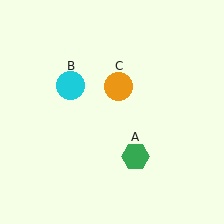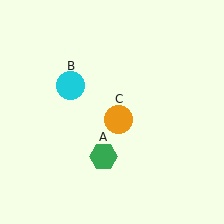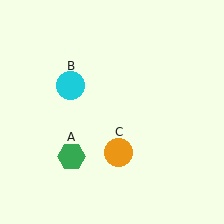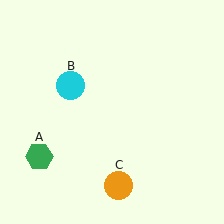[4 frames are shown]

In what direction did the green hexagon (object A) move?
The green hexagon (object A) moved left.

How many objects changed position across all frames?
2 objects changed position: green hexagon (object A), orange circle (object C).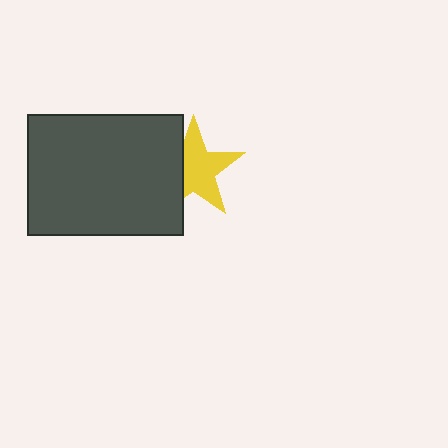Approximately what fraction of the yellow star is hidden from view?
Roughly 32% of the yellow star is hidden behind the dark gray rectangle.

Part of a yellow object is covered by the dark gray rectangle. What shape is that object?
It is a star.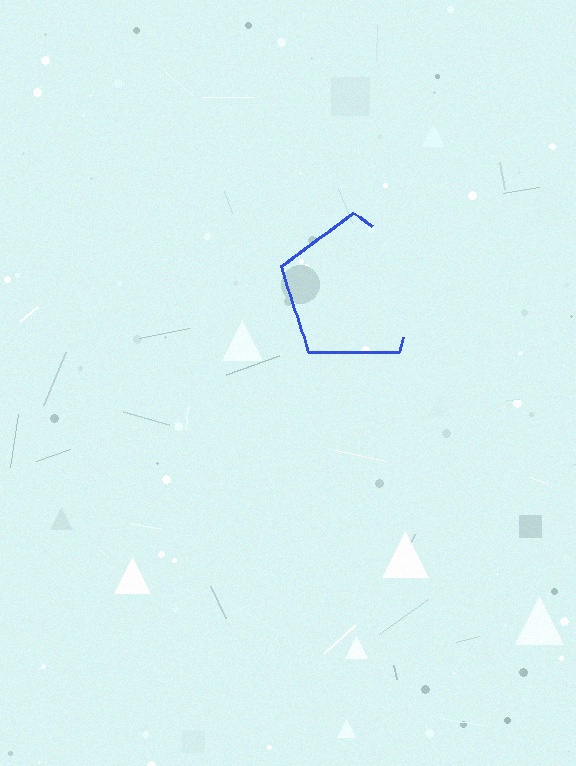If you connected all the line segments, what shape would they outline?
They would outline a pentagon.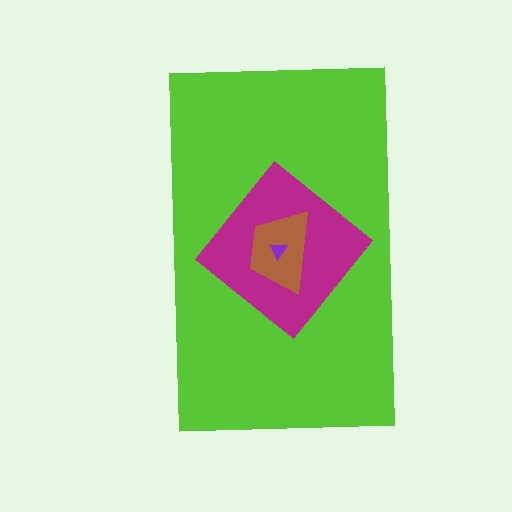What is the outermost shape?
The lime rectangle.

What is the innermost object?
The purple triangle.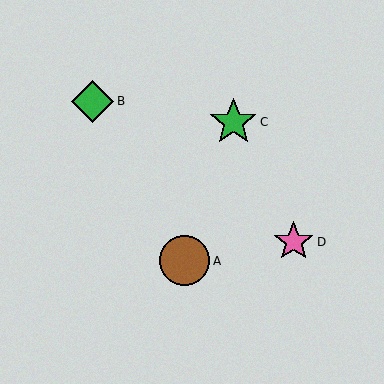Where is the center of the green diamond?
The center of the green diamond is at (92, 101).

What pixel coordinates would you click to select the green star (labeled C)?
Click at (233, 122) to select the green star C.